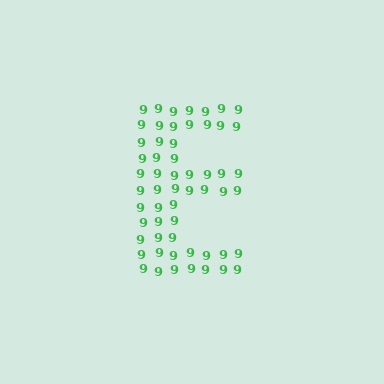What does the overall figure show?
The overall figure shows the letter E.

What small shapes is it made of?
It is made of small digit 9's.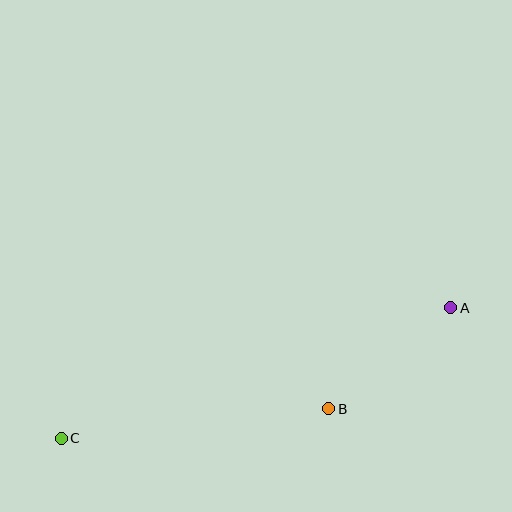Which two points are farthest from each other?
Points A and C are farthest from each other.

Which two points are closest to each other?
Points A and B are closest to each other.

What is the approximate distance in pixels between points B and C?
The distance between B and C is approximately 269 pixels.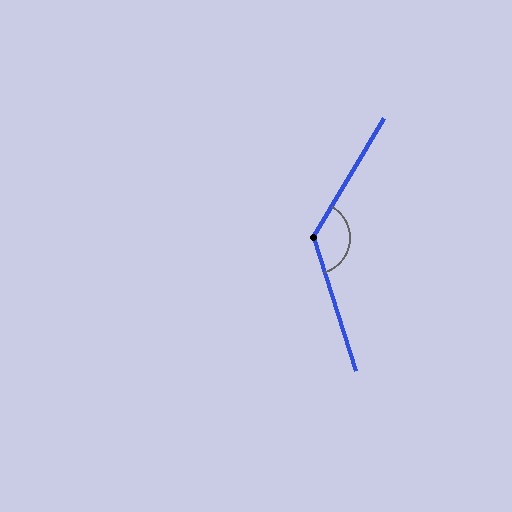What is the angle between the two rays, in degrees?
Approximately 132 degrees.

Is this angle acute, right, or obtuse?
It is obtuse.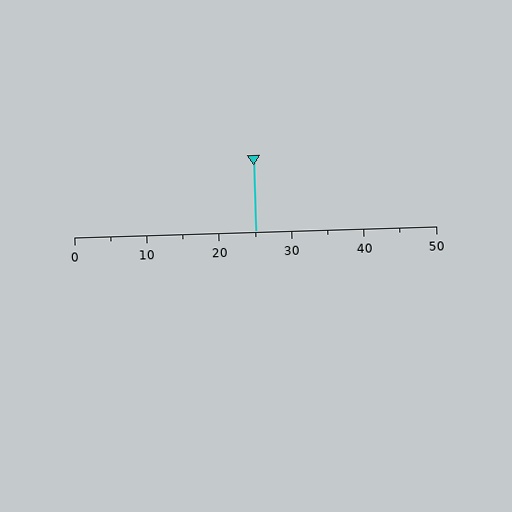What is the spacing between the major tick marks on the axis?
The major ticks are spaced 10 apart.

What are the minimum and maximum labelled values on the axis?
The axis runs from 0 to 50.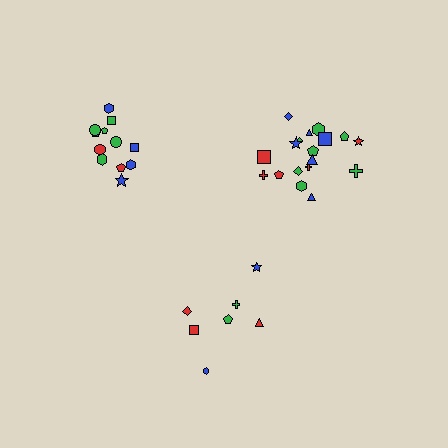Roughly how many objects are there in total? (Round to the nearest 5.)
Roughly 35 objects in total.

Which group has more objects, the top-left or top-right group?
The top-right group.